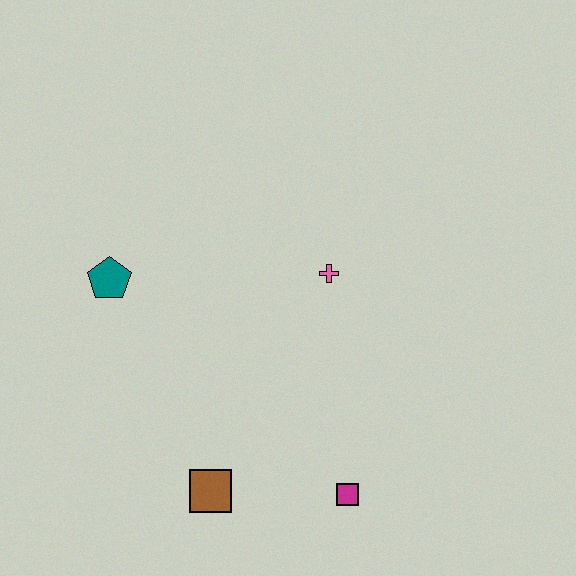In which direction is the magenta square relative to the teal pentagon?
The magenta square is to the right of the teal pentagon.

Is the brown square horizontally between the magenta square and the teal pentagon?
Yes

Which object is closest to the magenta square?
The brown square is closest to the magenta square.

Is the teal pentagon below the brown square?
No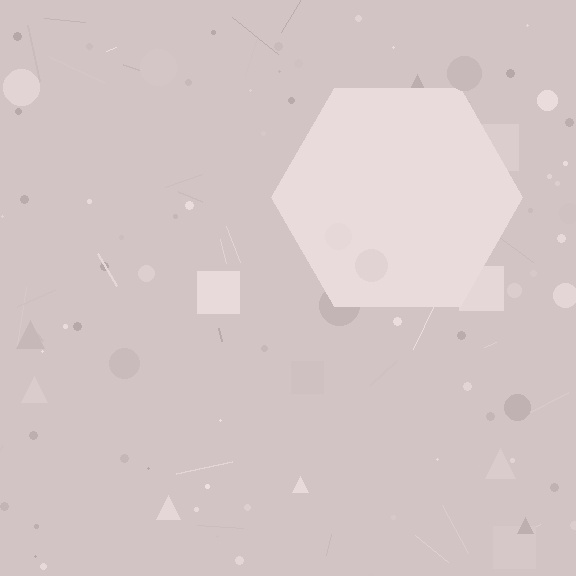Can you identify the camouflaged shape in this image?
The camouflaged shape is a hexagon.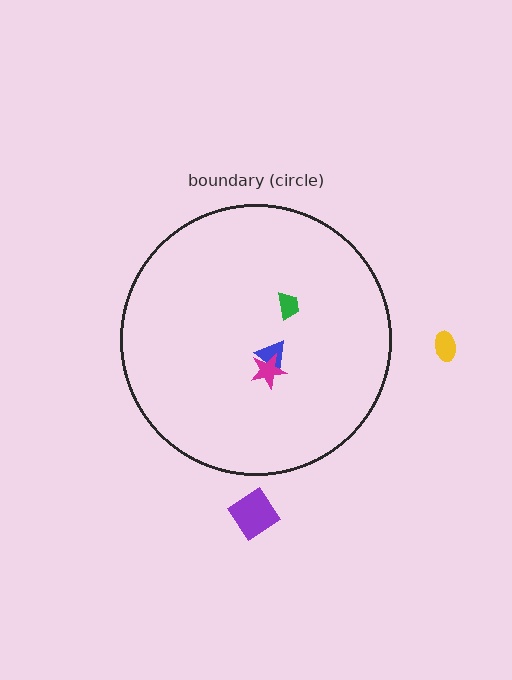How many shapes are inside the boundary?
3 inside, 2 outside.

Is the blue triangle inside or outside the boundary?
Inside.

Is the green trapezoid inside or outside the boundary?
Inside.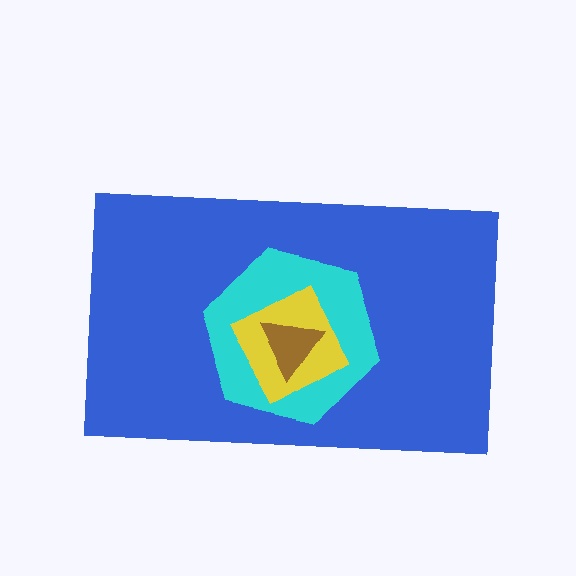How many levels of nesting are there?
4.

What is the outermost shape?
The blue rectangle.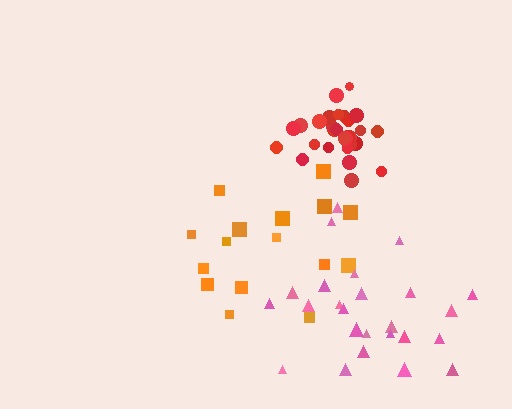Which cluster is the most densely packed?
Red.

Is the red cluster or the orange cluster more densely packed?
Red.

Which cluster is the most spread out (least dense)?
Orange.